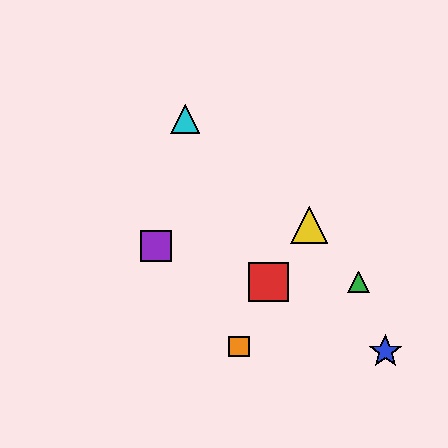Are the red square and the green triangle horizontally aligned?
Yes, both are at y≈282.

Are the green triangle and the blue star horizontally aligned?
No, the green triangle is at y≈282 and the blue star is at y≈351.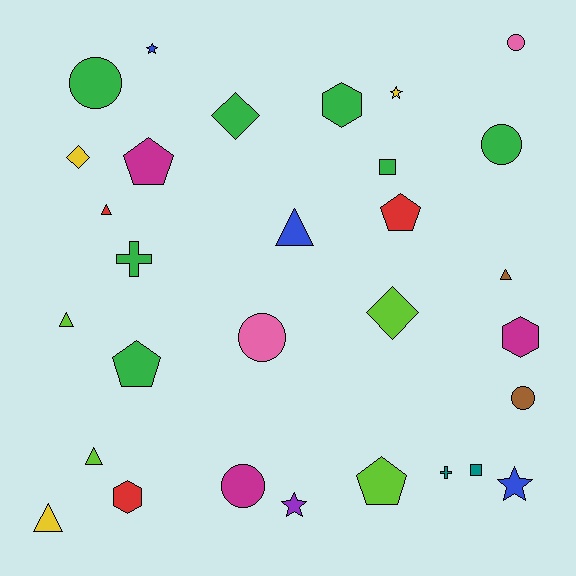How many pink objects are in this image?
There are 2 pink objects.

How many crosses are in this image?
There are 2 crosses.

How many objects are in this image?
There are 30 objects.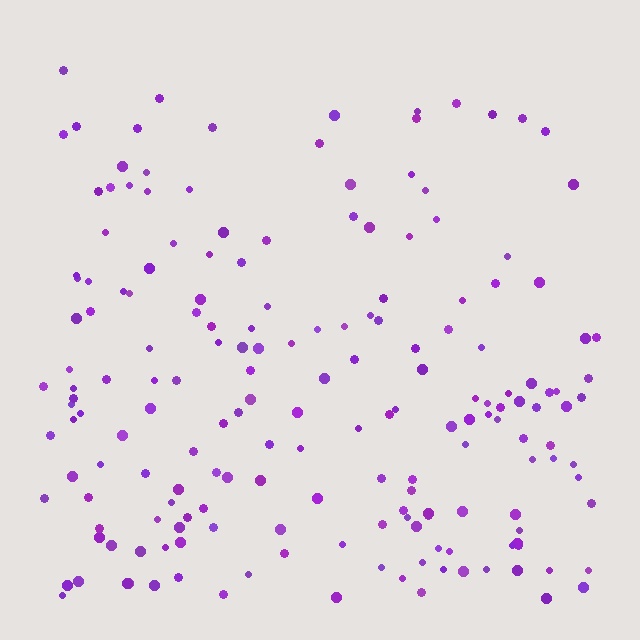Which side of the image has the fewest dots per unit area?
The top.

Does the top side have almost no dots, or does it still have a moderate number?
Still a moderate number, just noticeably fewer than the bottom.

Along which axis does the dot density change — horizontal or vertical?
Vertical.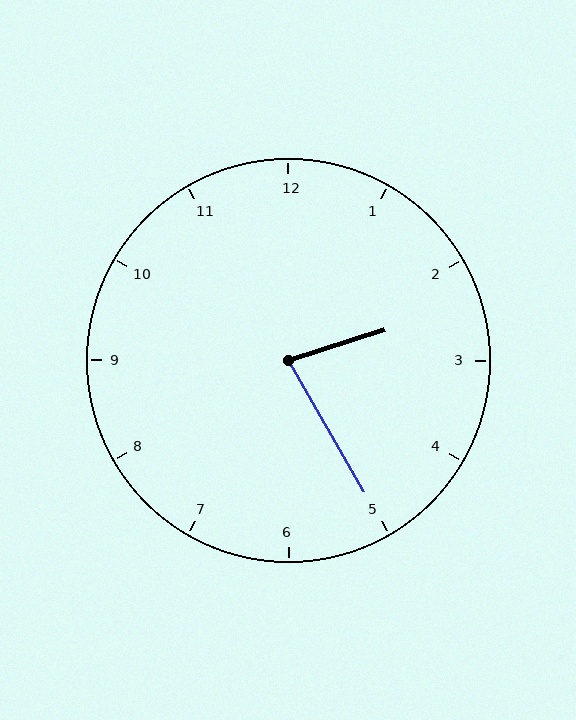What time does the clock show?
2:25.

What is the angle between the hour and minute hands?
Approximately 78 degrees.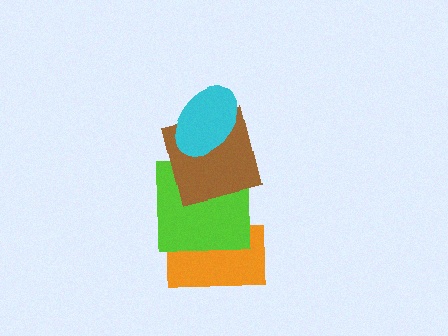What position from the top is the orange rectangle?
The orange rectangle is 4th from the top.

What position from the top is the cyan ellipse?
The cyan ellipse is 1st from the top.